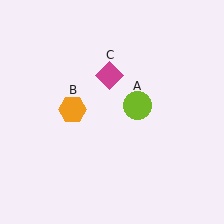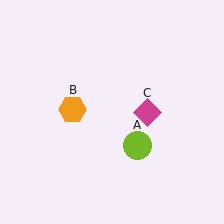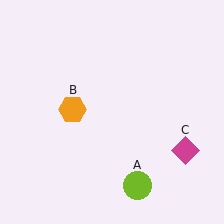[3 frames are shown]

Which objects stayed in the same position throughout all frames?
Orange hexagon (object B) remained stationary.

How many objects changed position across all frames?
2 objects changed position: lime circle (object A), magenta diamond (object C).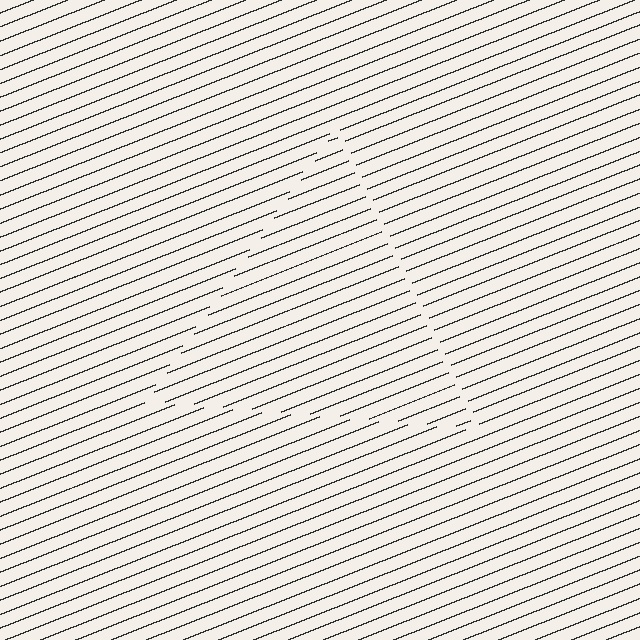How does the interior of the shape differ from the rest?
The interior of the shape contains the same grating, shifted by half a period — the contour is defined by the phase discontinuity where line-ends from the inner and outer gratings abut.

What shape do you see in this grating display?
An illusory triangle. The interior of the shape contains the same grating, shifted by half a period — the contour is defined by the phase discontinuity where line-ends from the inner and outer gratings abut.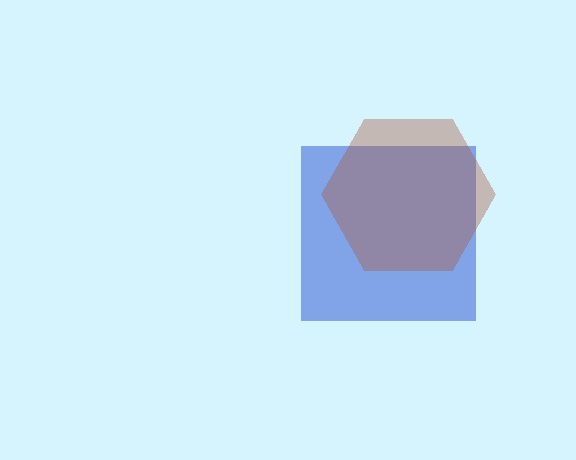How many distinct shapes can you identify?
There are 2 distinct shapes: a blue square, a brown hexagon.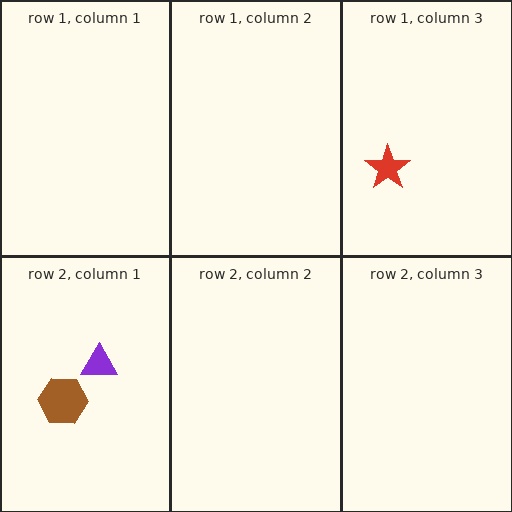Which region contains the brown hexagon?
The row 2, column 1 region.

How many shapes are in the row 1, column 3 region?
1.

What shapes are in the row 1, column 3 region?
The red star.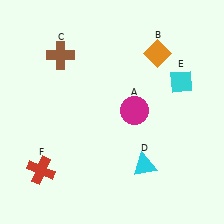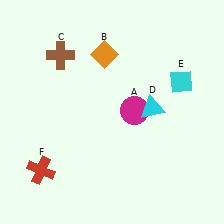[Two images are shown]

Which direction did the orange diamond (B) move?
The orange diamond (B) moved left.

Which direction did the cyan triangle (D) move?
The cyan triangle (D) moved up.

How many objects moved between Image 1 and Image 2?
2 objects moved between the two images.